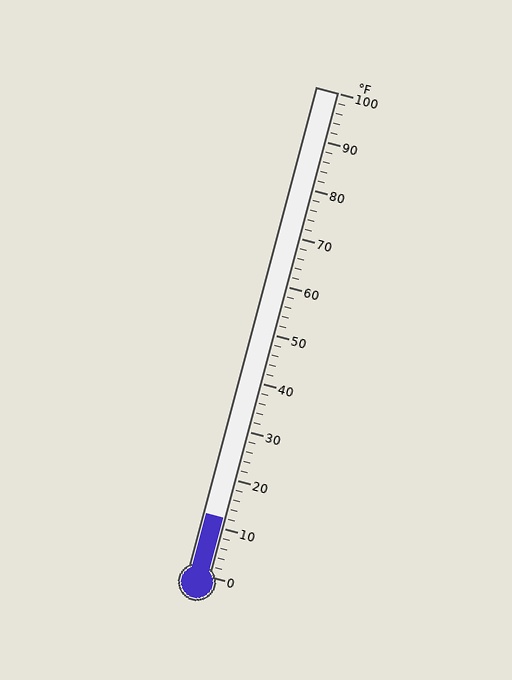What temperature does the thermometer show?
The thermometer shows approximately 12°F.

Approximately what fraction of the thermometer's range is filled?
The thermometer is filled to approximately 10% of its range.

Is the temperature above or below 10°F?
The temperature is above 10°F.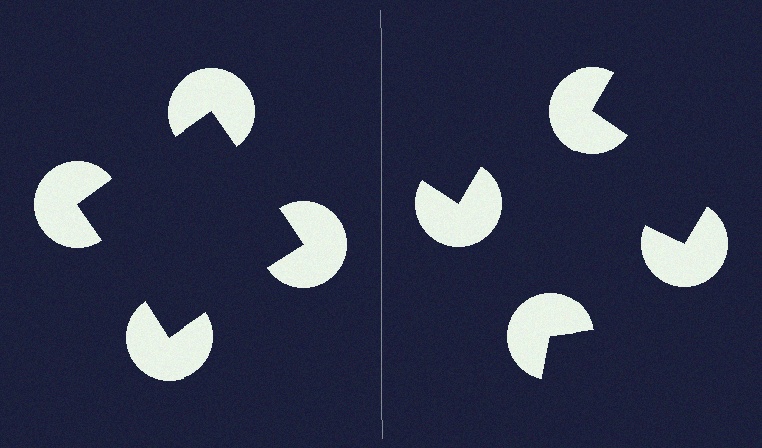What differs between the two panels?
The pac-man discs are positioned identically on both sides; only the wedge orientations differ. On the left they align to a square; on the right they are misaligned.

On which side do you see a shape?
An illusory square appears on the left side. On the right side the wedge cuts are rotated, so no coherent shape forms.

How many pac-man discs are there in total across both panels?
8 — 4 on each side.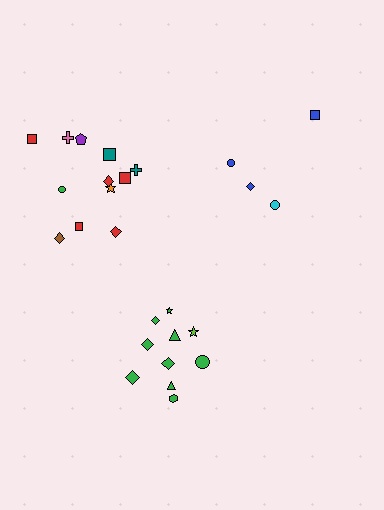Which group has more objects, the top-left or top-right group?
The top-left group.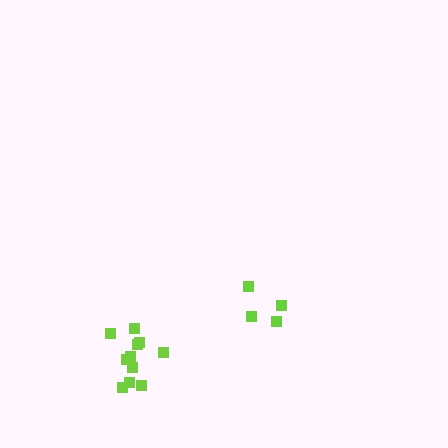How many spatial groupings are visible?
There are 2 spatial groupings.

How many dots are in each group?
Group 1: 11 dots, Group 2: 5 dots (16 total).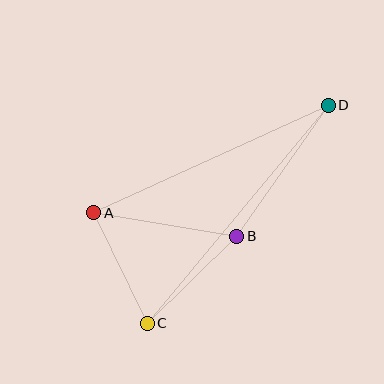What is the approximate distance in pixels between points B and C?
The distance between B and C is approximately 124 pixels.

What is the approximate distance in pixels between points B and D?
The distance between B and D is approximately 160 pixels.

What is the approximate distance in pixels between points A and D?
The distance between A and D is approximately 258 pixels.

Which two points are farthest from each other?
Points C and D are farthest from each other.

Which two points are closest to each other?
Points A and C are closest to each other.